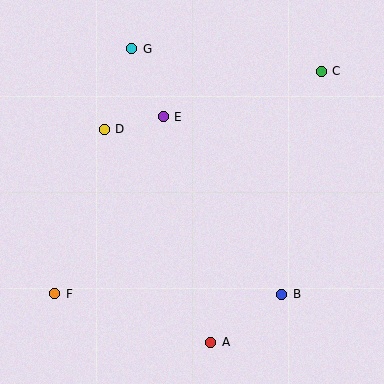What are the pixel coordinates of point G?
Point G is at (132, 49).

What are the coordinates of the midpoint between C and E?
The midpoint between C and E is at (242, 94).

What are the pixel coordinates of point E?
Point E is at (163, 117).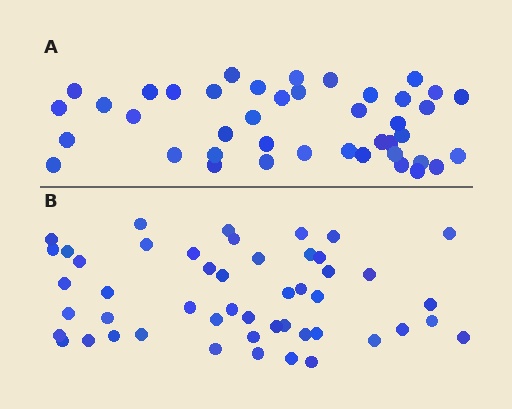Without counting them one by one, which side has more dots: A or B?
Region B (the bottom region) has more dots.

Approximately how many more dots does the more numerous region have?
Region B has roughly 8 or so more dots than region A.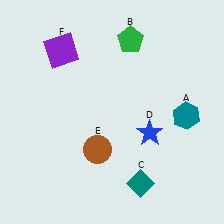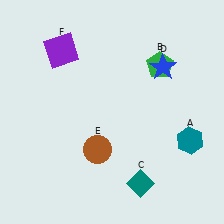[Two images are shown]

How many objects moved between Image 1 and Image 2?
3 objects moved between the two images.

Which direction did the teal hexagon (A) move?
The teal hexagon (A) moved down.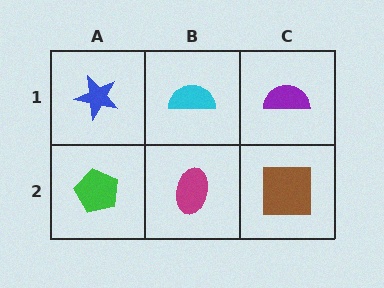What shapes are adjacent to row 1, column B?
A magenta ellipse (row 2, column B), a blue star (row 1, column A), a purple semicircle (row 1, column C).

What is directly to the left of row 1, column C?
A cyan semicircle.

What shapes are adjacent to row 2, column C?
A purple semicircle (row 1, column C), a magenta ellipse (row 2, column B).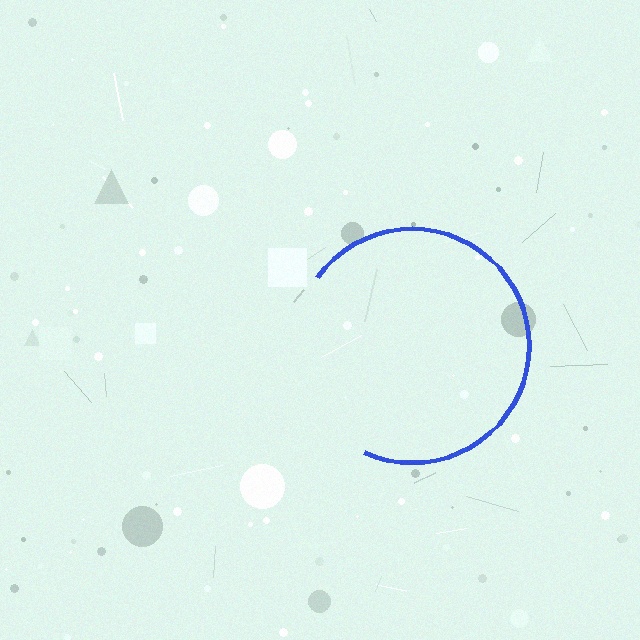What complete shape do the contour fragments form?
The contour fragments form a circle.